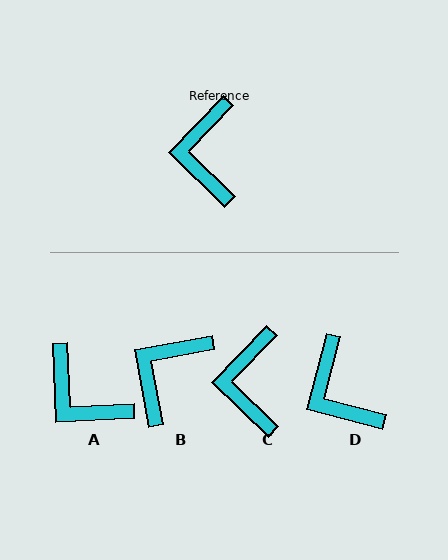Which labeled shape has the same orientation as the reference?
C.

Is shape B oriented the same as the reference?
No, it is off by about 36 degrees.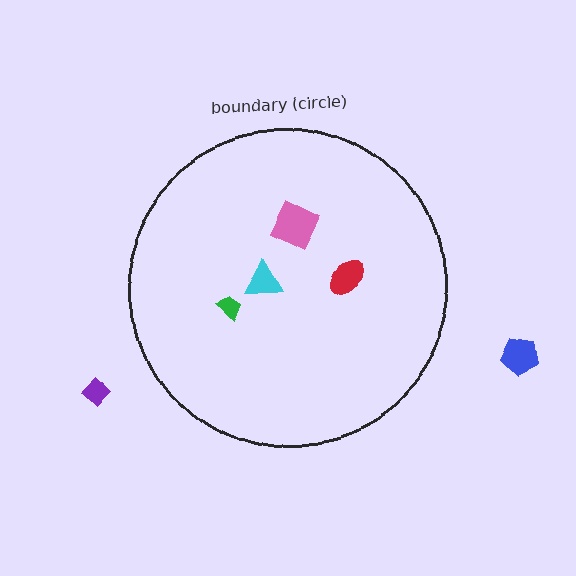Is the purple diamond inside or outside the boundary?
Outside.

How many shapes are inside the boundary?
4 inside, 2 outside.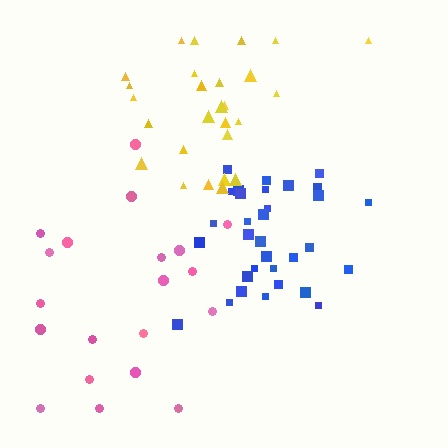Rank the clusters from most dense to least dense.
blue, yellow, pink.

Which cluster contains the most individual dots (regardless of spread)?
Blue (32).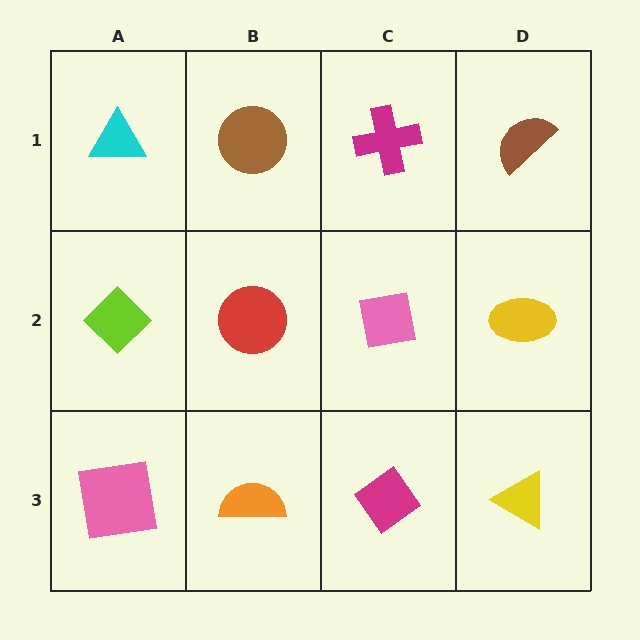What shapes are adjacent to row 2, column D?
A brown semicircle (row 1, column D), a yellow triangle (row 3, column D), a pink square (row 2, column C).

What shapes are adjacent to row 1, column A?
A lime diamond (row 2, column A), a brown circle (row 1, column B).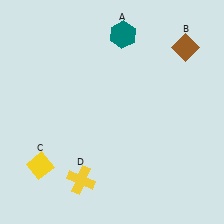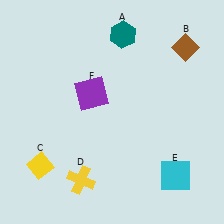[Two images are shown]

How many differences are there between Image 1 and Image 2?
There are 2 differences between the two images.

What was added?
A cyan square (E), a purple square (F) were added in Image 2.